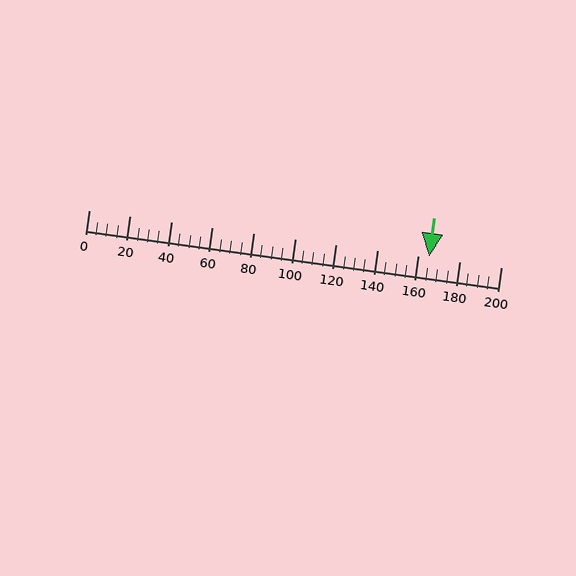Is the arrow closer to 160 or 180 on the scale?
The arrow is closer to 160.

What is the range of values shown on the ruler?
The ruler shows values from 0 to 200.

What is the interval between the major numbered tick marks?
The major tick marks are spaced 20 units apart.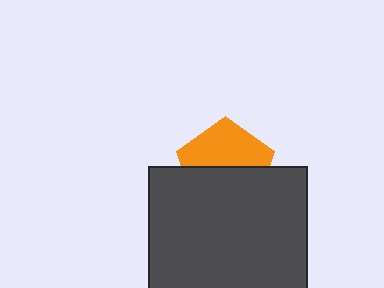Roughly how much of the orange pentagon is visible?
About half of it is visible (roughly 48%).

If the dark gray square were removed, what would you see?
You would see the complete orange pentagon.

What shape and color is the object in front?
The object in front is a dark gray square.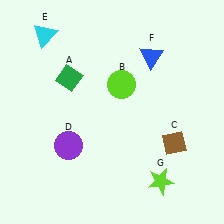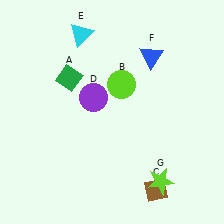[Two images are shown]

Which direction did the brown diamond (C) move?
The brown diamond (C) moved down.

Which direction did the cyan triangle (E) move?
The cyan triangle (E) moved right.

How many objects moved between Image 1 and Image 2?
3 objects moved between the two images.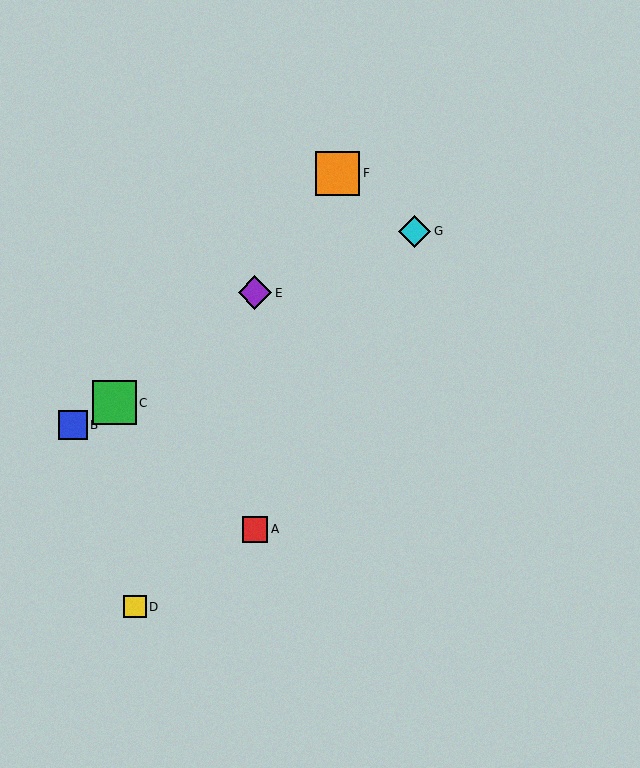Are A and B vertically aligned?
No, A is at x≈255 and B is at x≈73.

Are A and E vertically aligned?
Yes, both are at x≈255.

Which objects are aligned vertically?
Objects A, E are aligned vertically.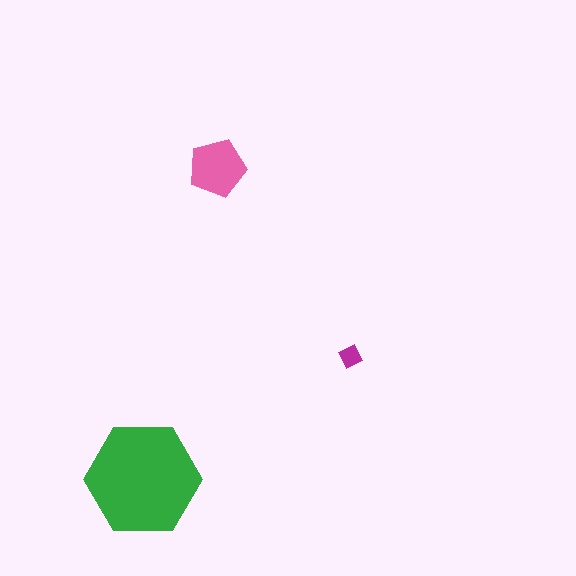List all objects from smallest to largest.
The magenta diamond, the pink pentagon, the green hexagon.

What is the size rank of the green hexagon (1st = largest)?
1st.